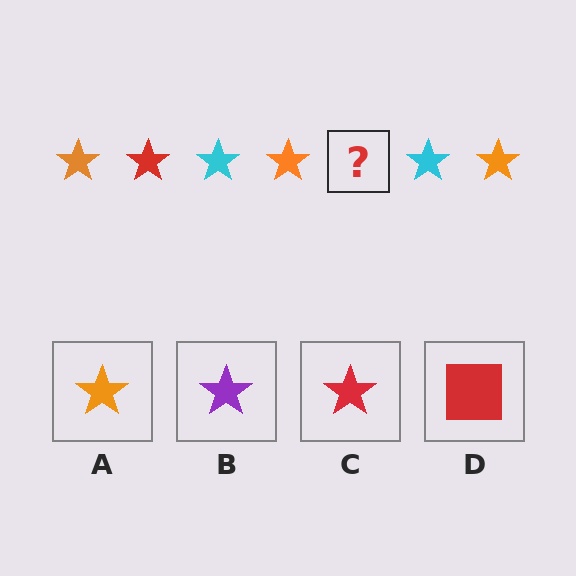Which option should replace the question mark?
Option C.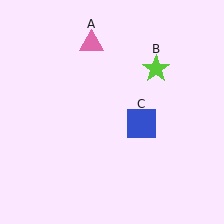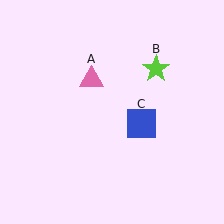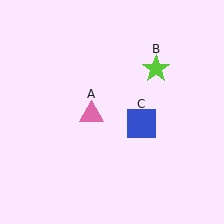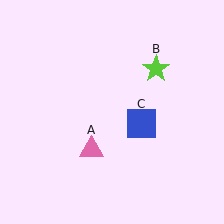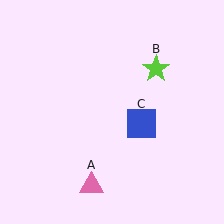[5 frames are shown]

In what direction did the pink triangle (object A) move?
The pink triangle (object A) moved down.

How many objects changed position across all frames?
1 object changed position: pink triangle (object A).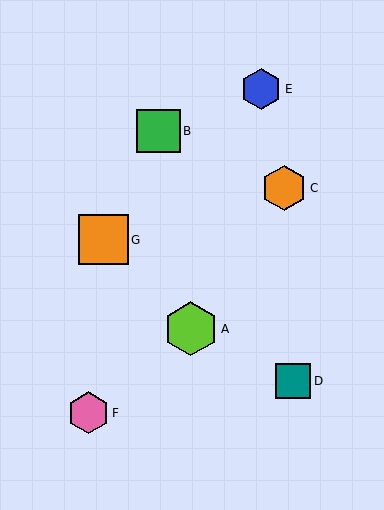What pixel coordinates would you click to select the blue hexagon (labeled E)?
Click at (261, 89) to select the blue hexagon E.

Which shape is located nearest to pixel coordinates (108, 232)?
The orange square (labeled G) at (103, 240) is nearest to that location.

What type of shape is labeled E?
Shape E is a blue hexagon.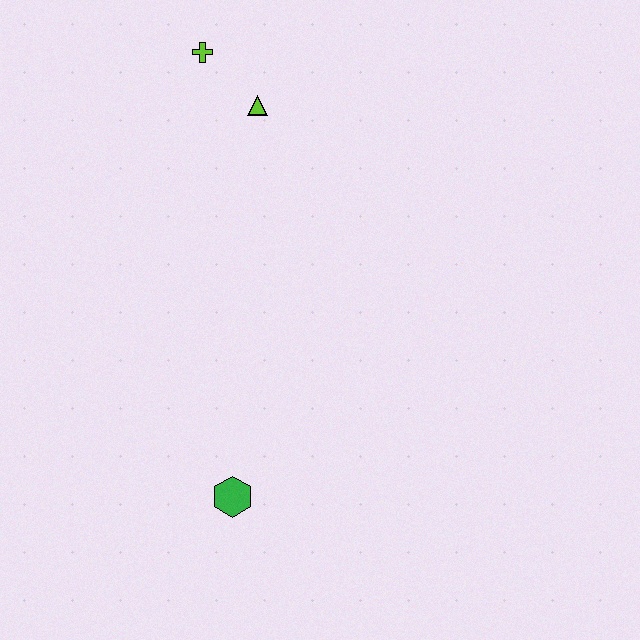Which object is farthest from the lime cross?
The green hexagon is farthest from the lime cross.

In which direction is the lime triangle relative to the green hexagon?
The lime triangle is above the green hexagon.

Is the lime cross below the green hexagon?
No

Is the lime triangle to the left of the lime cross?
No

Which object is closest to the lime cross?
The lime triangle is closest to the lime cross.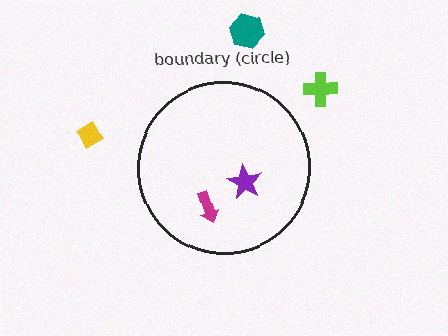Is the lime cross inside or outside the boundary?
Outside.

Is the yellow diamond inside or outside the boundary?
Outside.